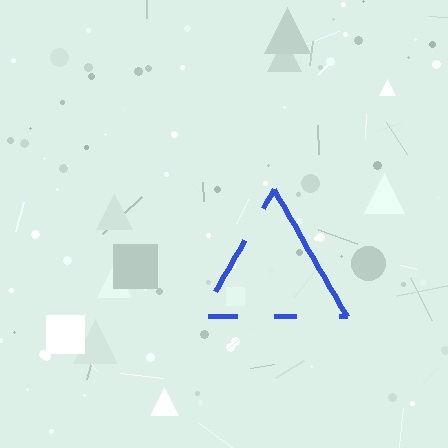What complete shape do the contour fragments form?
The contour fragments form a triangle.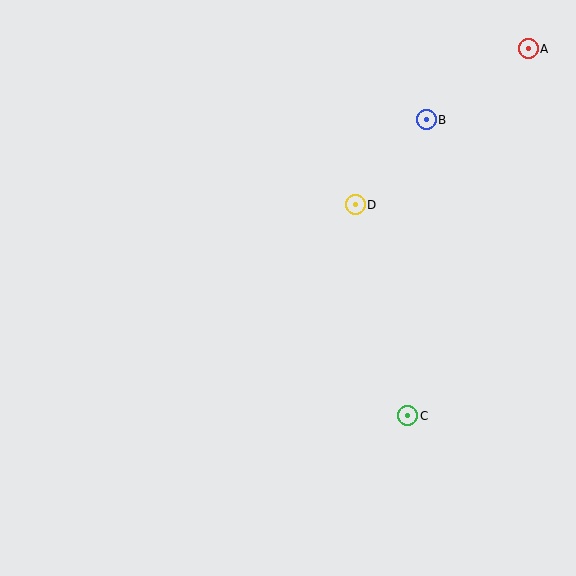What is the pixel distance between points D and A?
The distance between D and A is 233 pixels.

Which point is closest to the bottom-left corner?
Point C is closest to the bottom-left corner.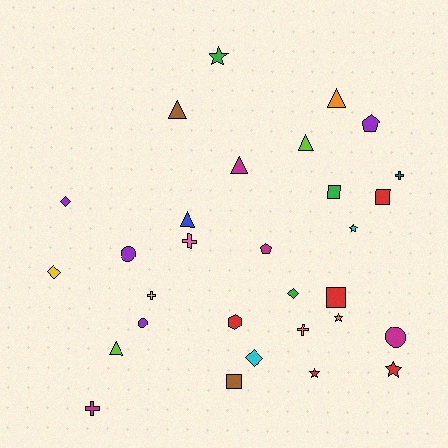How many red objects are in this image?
There are 5 red objects.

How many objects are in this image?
There are 30 objects.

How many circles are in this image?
There are 3 circles.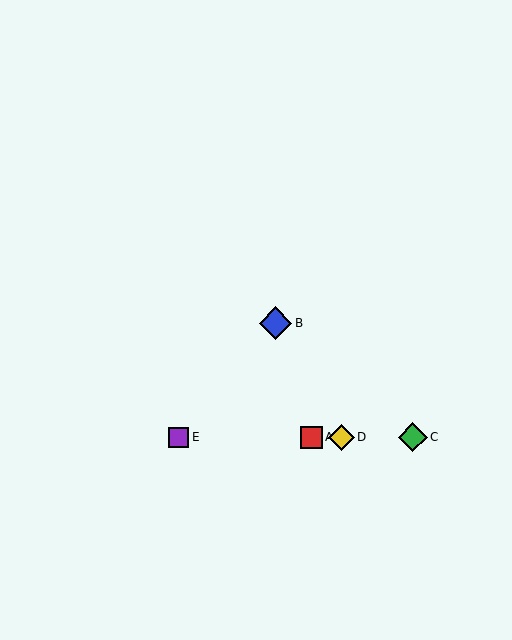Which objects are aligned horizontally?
Objects A, C, D, E are aligned horizontally.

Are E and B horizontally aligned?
No, E is at y≈437 and B is at y≈323.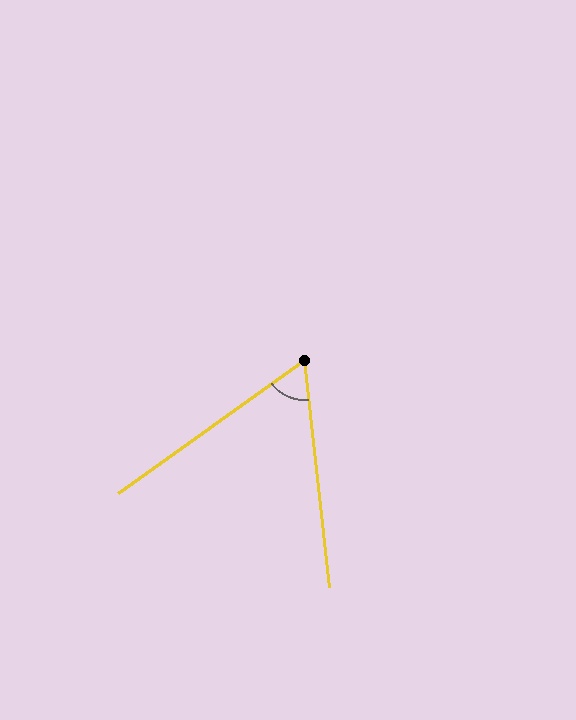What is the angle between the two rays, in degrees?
Approximately 61 degrees.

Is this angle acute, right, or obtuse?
It is acute.